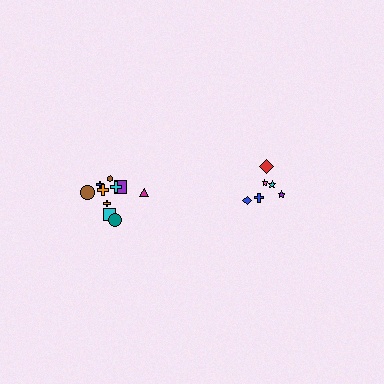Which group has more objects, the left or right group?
The left group.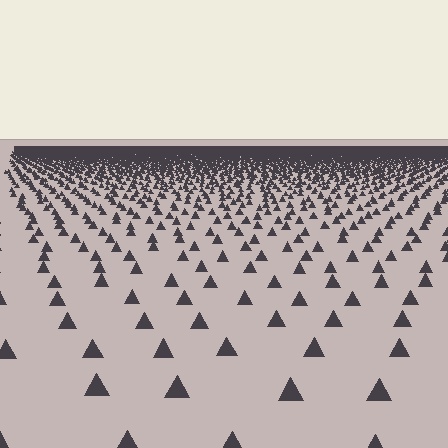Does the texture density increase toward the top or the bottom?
Density increases toward the top.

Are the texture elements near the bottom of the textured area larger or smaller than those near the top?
Larger. Near the bottom, elements are closer to the viewer and appear at a bigger on-screen size.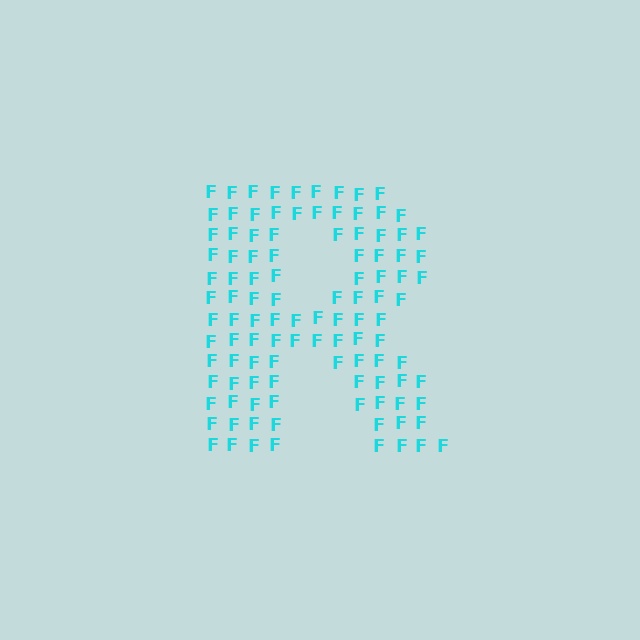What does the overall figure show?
The overall figure shows the letter R.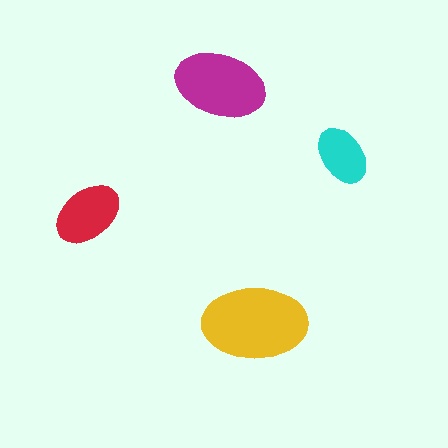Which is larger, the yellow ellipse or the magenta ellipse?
The yellow one.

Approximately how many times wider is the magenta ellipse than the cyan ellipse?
About 1.5 times wider.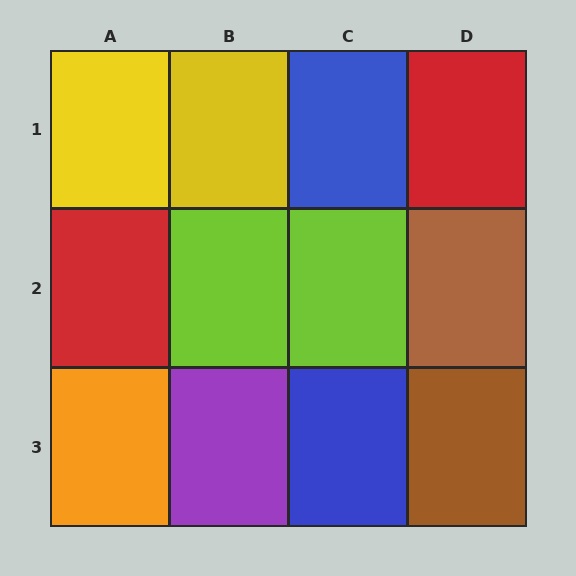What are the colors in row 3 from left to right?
Orange, purple, blue, brown.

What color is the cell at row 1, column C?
Blue.